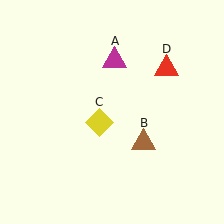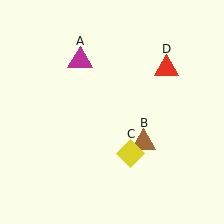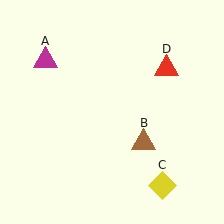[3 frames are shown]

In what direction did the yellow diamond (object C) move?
The yellow diamond (object C) moved down and to the right.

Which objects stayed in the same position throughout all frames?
Brown triangle (object B) and red triangle (object D) remained stationary.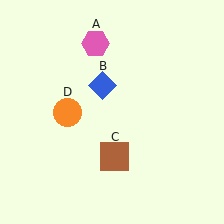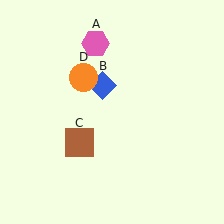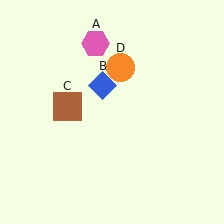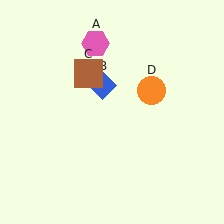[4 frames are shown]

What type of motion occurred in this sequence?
The brown square (object C), orange circle (object D) rotated clockwise around the center of the scene.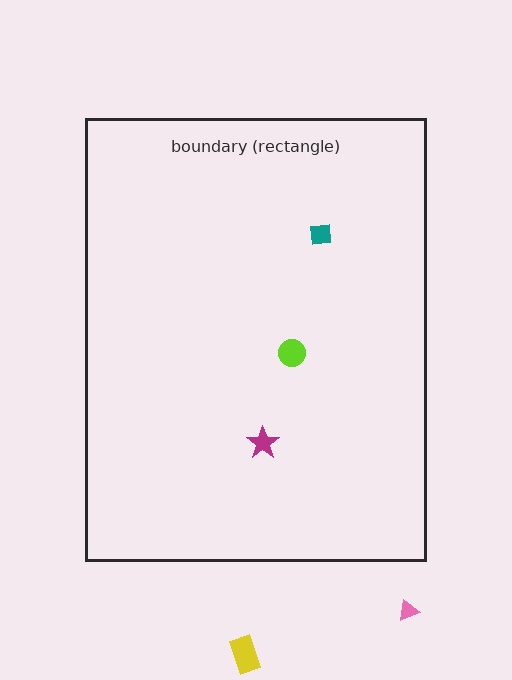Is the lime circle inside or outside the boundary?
Inside.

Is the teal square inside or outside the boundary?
Inside.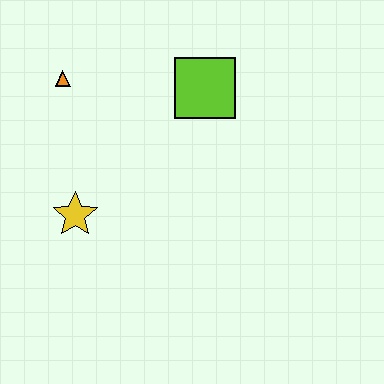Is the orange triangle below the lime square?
No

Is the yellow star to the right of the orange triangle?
Yes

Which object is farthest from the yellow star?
The lime square is farthest from the yellow star.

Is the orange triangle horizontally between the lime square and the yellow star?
No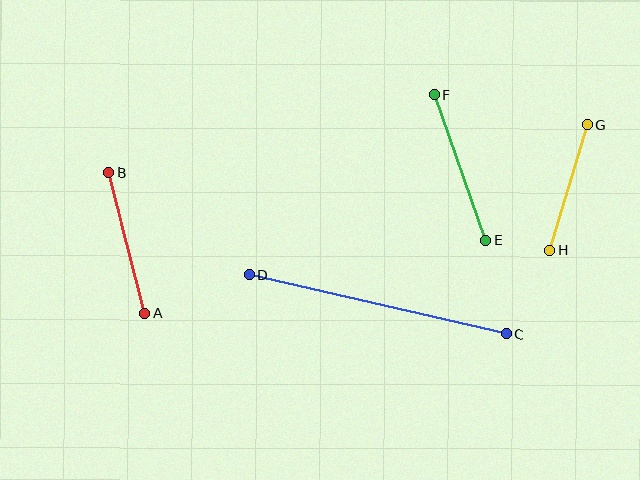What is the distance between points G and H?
The distance is approximately 131 pixels.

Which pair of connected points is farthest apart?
Points C and D are farthest apart.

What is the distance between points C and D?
The distance is approximately 264 pixels.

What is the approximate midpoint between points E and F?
The midpoint is at approximately (460, 168) pixels.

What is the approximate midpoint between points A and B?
The midpoint is at approximately (127, 243) pixels.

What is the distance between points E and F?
The distance is approximately 155 pixels.